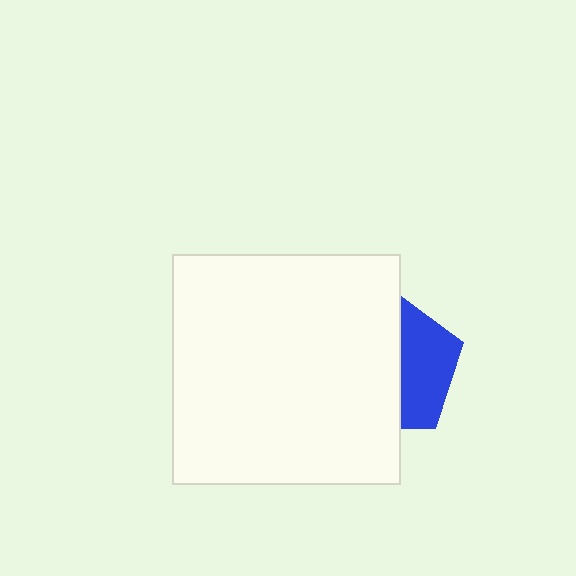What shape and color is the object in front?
The object in front is a white rectangle.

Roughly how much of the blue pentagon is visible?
A small part of it is visible (roughly 39%).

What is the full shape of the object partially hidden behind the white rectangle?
The partially hidden object is a blue pentagon.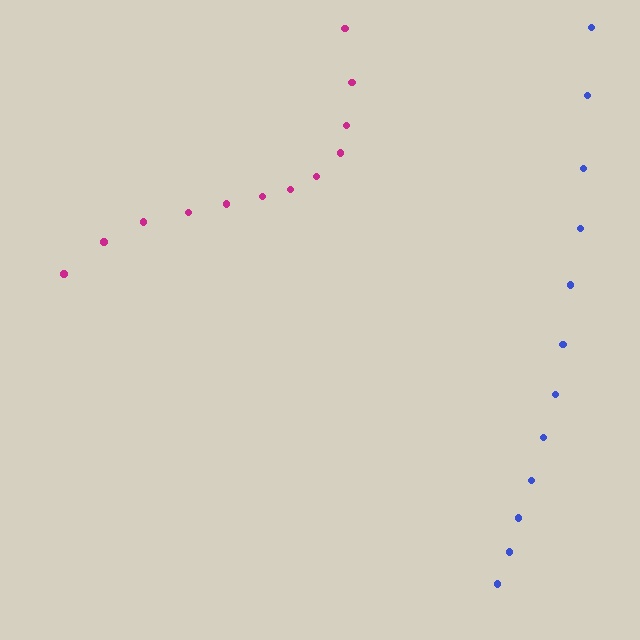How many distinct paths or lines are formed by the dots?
There are 2 distinct paths.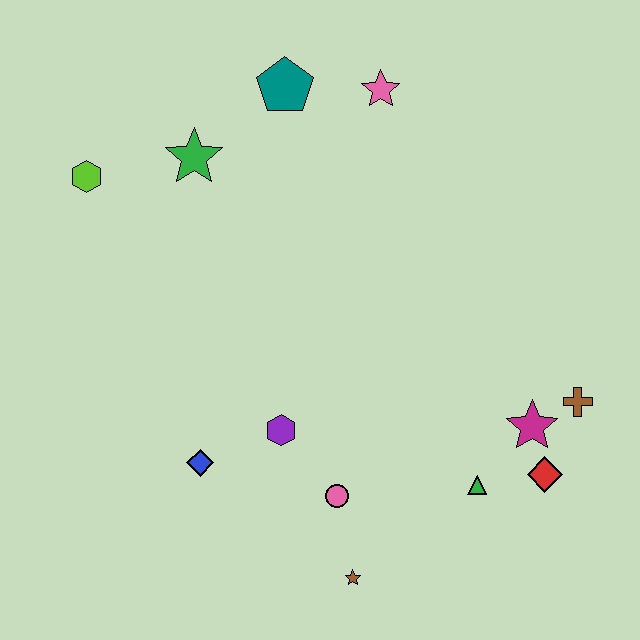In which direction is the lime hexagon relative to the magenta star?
The lime hexagon is to the left of the magenta star.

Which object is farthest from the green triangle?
The lime hexagon is farthest from the green triangle.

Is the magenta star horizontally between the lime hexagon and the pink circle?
No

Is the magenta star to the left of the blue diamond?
No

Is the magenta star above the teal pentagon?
No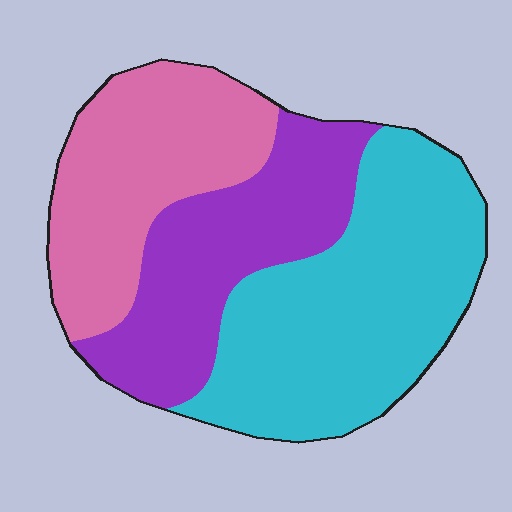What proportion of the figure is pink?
Pink takes up about one quarter (1/4) of the figure.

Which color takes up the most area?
Cyan, at roughly 45%.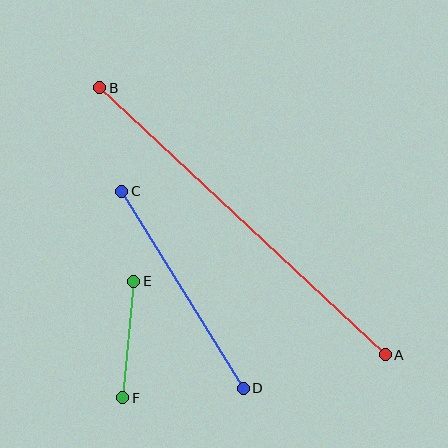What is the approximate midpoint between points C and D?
The midpoint is at approximately (183, 290) pixels.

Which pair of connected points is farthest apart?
Points A and B are farthest apart.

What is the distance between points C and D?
The distance is approximately 232 pixels.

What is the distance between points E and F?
The distance is approximately 117 pixels.